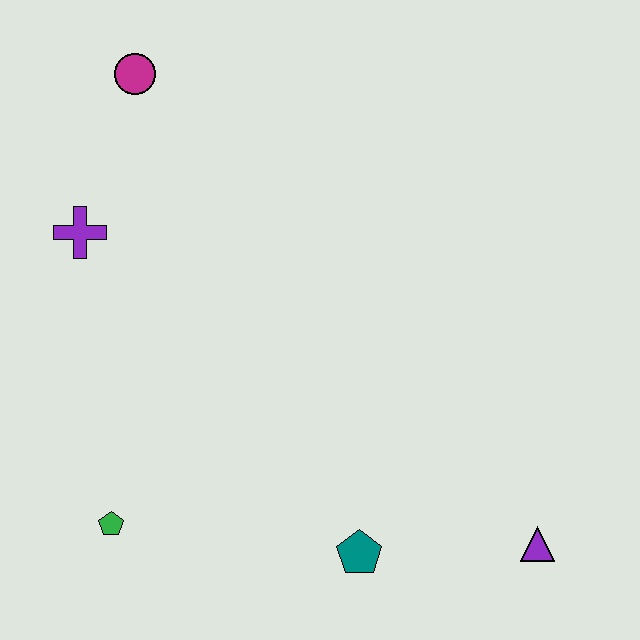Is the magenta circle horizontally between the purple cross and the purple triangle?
Yes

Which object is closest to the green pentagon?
The teal pentagon is closest to the green pentagon.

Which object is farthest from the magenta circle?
The purple triangle is farthest from the magenta circle.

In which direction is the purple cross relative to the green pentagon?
The purple cross is above the green pentagon.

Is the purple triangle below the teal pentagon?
No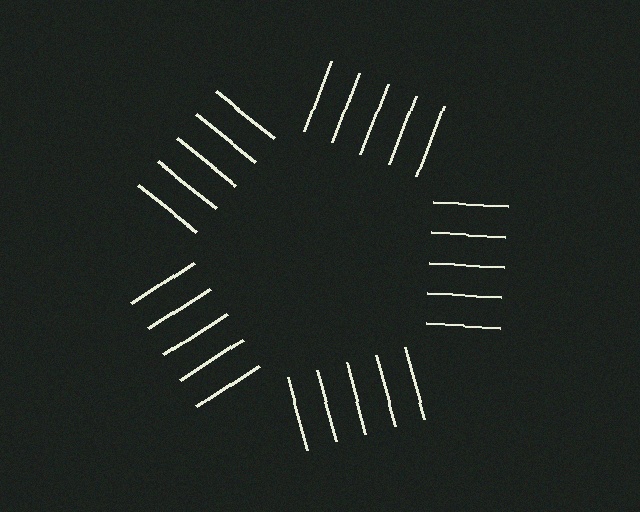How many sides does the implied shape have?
5 sides — the line-ends trace a pentagon.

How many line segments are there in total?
25 — 5 along each of the 5 edges.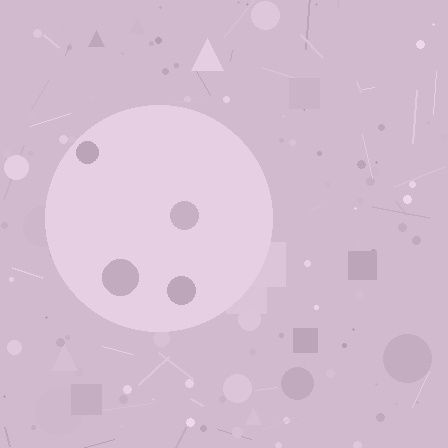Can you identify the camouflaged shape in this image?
The camouflaged shape is a circle.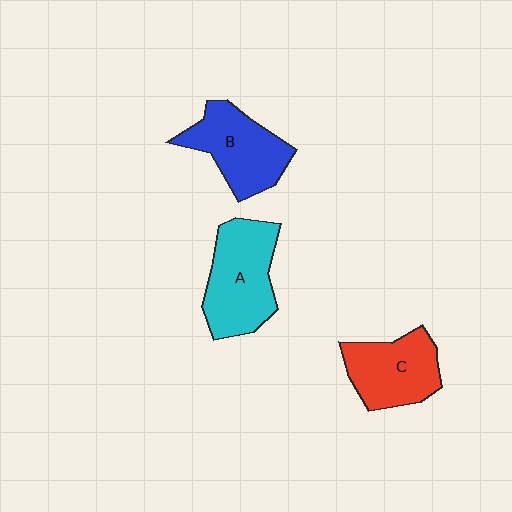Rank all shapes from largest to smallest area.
From largest to smallest: A (cyan), B (blue), C (red).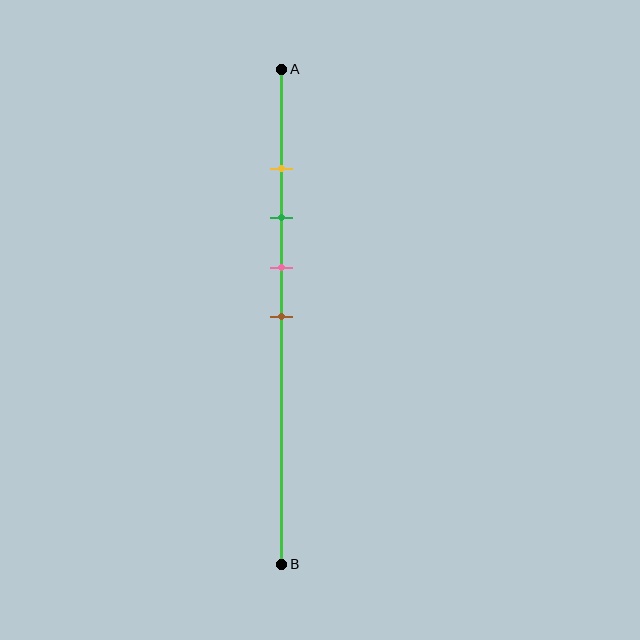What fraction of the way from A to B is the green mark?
The green mark is approximately 30% (0.3) of the way from A to B.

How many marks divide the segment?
There are 4 marks dividing the segment.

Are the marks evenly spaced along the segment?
Yes, the marks are approximately evenly spaced.